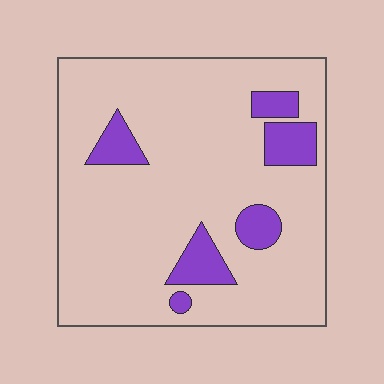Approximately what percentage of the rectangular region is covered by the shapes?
Approximately 15%.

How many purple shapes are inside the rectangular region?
6.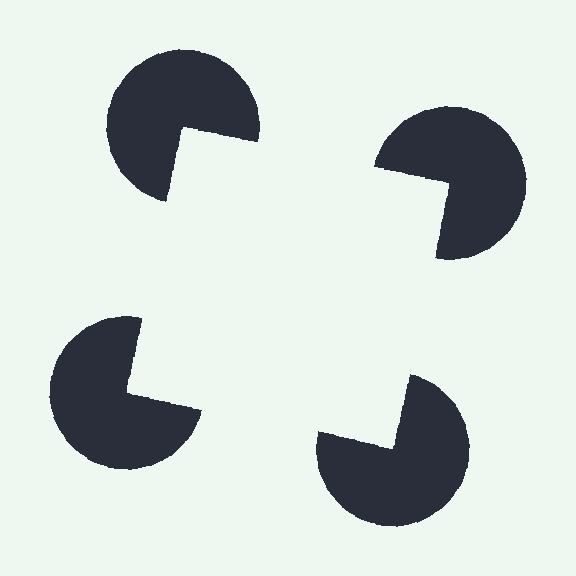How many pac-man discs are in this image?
There are 4 — one at each vertex of the illusory square.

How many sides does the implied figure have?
4 sides.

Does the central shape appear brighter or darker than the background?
It typically appears slightly brighter than the background, even though no actual brightness change is drawn.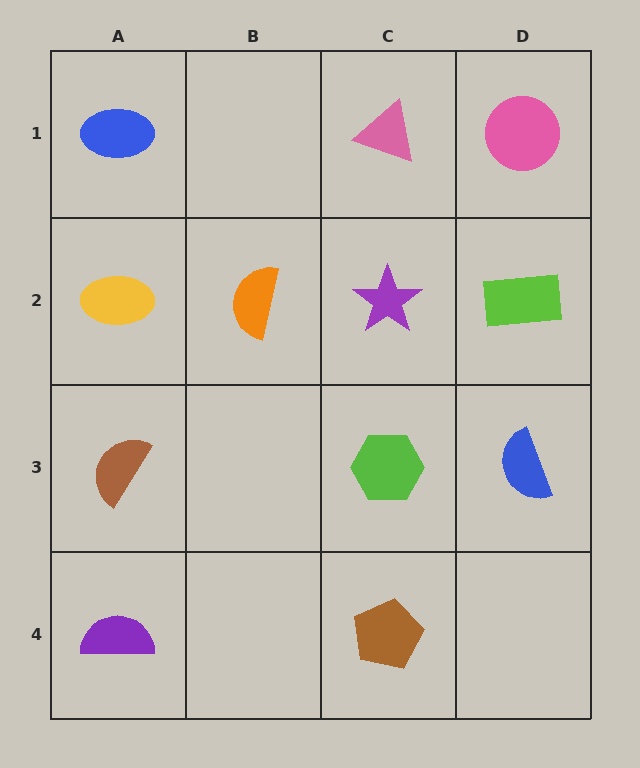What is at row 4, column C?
A brown pentagon.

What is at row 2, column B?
An orange semicircle.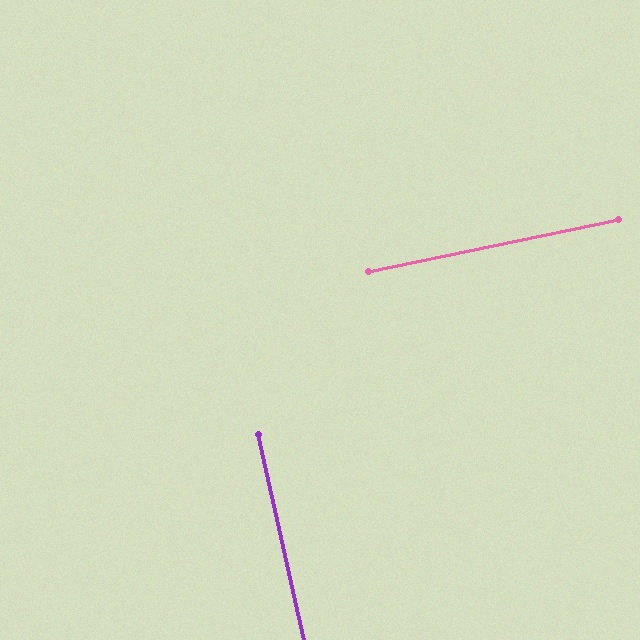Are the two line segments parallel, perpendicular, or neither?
Perpendicular — they meet at approximately 89°.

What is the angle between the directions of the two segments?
Approximately 89 degrees.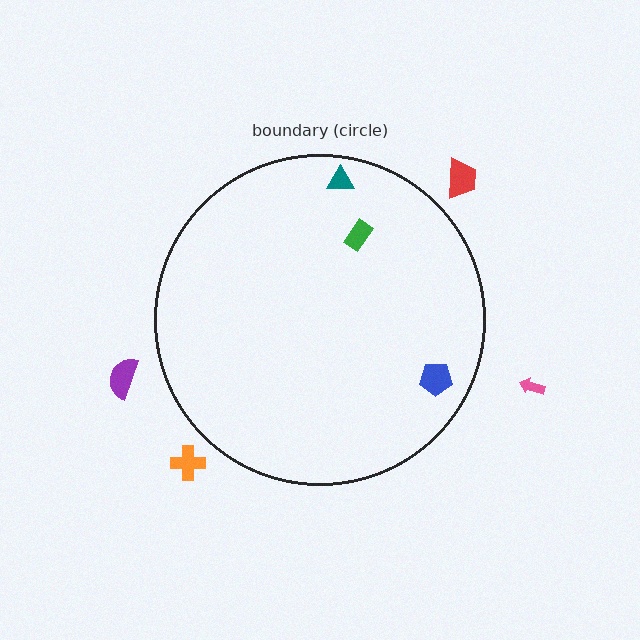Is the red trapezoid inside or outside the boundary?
Outside.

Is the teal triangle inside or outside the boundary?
Inside.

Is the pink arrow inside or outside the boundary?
Outside.